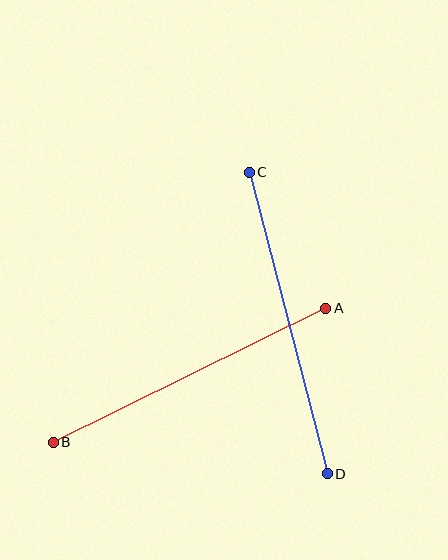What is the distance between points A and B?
The distance is approximately 304 pixels.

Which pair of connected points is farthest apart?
Points C and D are farthest apart.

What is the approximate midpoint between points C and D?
The midpoint is at approximately (288, 323) pixels.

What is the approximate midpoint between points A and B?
The midpoint is at approximately (189, 375) pixels.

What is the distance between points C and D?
The distance is approximately 311 pixels.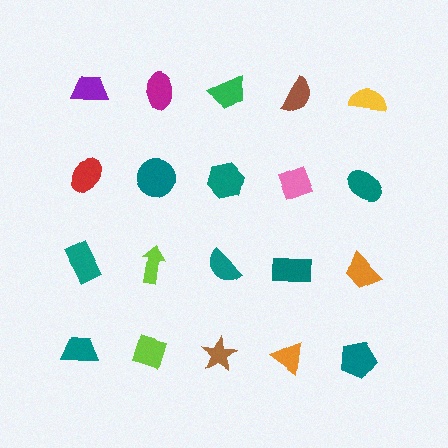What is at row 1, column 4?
A brown semicircle.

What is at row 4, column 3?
A brown star.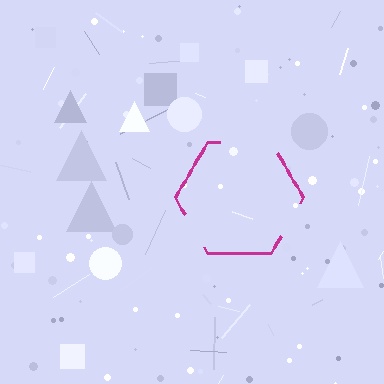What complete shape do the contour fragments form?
The contour fragments form a hexagon.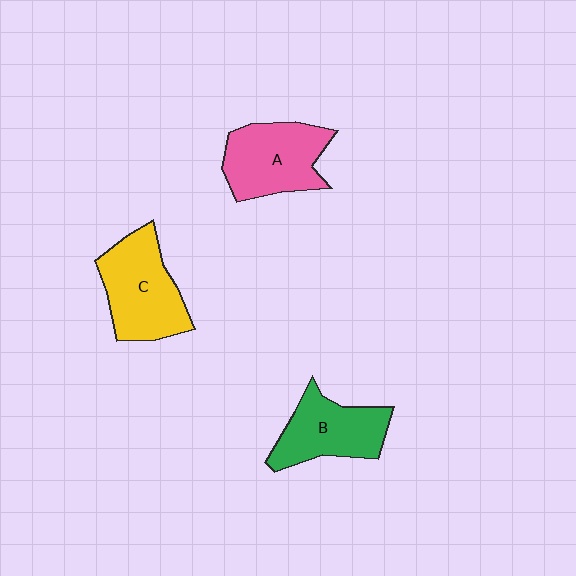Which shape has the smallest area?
Shape B (green).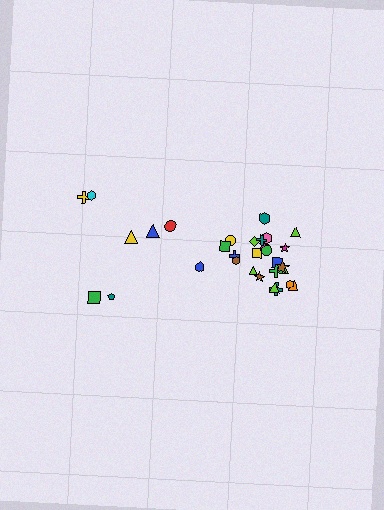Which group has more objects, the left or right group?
The right group.